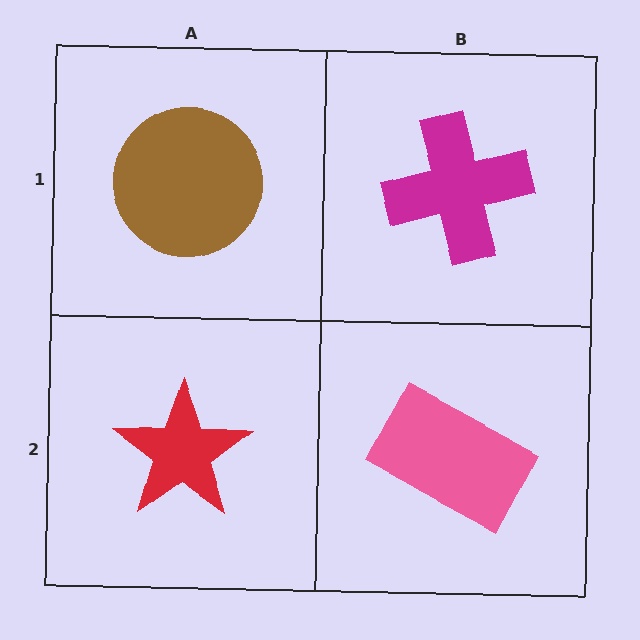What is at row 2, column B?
A pink rectangle.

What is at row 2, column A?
A red star.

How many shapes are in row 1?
2 shapes.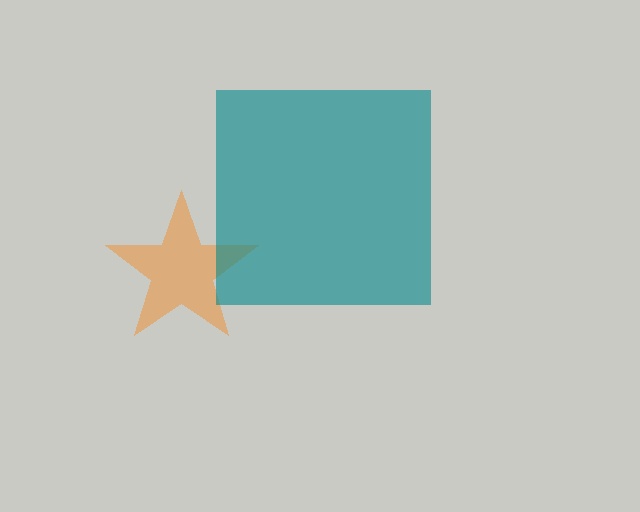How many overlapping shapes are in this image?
There are 2 overlapping shapes in the image.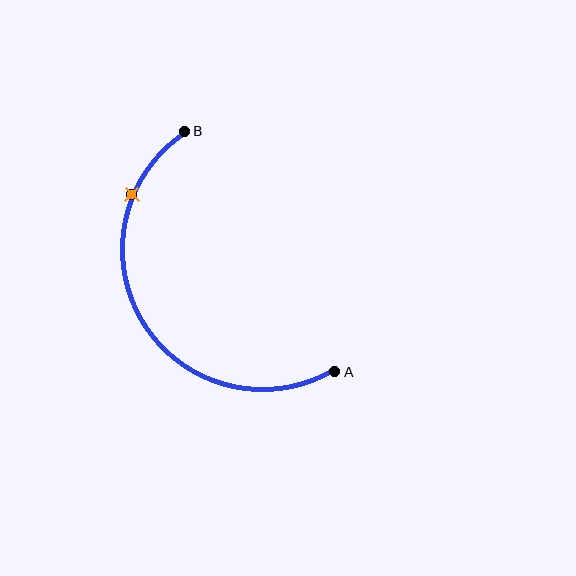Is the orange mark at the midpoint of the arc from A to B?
No. The orange mark lies on the arc but is closer to endpoint B. The arc midpoint would be at the point on the curve equidistant along the arc from both A and B.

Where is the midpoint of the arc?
The arc midpoint is the point on the curve farthest from the straight line joining A and B. It sits to the left of that line.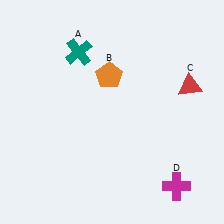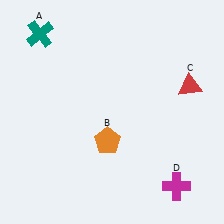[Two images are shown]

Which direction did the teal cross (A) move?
The teal cross (A) moved left.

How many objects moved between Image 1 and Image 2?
2 objects moved between the two images.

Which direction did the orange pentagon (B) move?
The orange pentagon (B) moved down.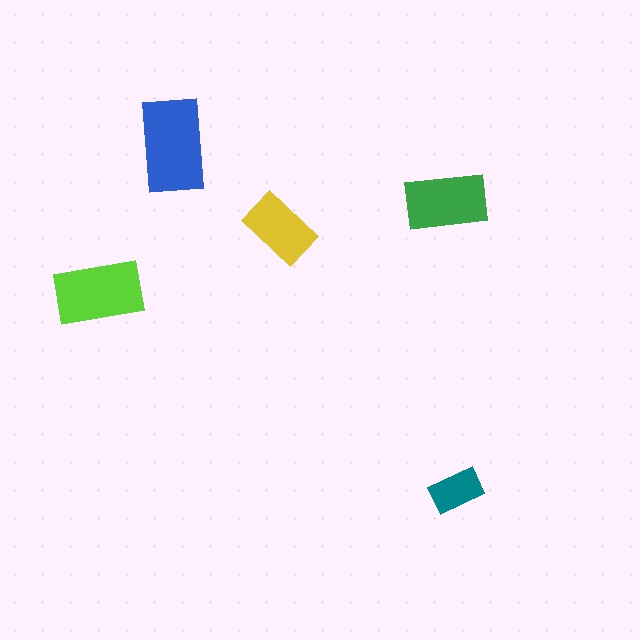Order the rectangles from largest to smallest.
the blue one, the lime one, the green one, the yellow one, the teal one.